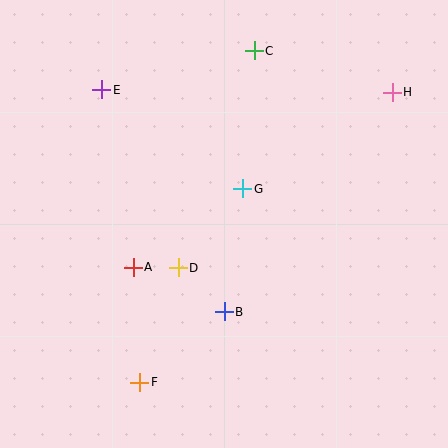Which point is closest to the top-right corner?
Point H is closest to the top-right corner.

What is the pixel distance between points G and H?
The distance between G and H is 178 pixels.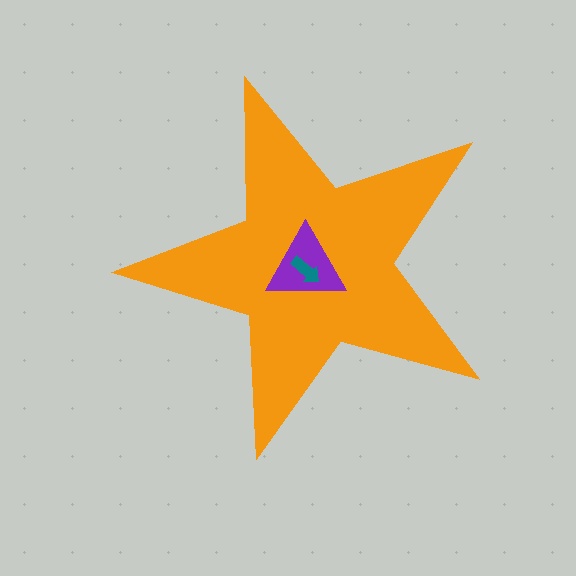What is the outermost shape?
The orange star.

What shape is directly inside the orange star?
The purple triangle.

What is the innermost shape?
The teal arrow.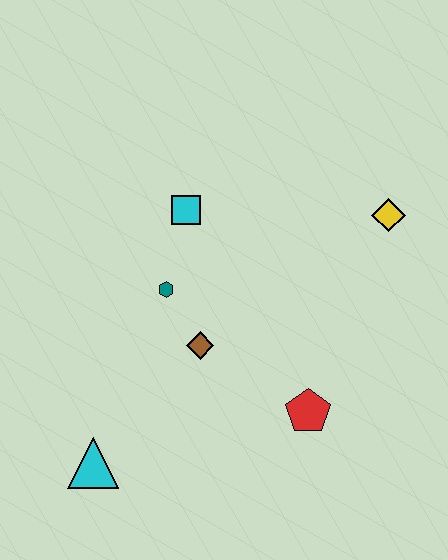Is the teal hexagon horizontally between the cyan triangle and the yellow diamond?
Yes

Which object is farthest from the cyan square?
The cyan triangle is farthest from the cyan square.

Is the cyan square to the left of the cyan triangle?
No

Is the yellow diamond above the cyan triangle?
Yes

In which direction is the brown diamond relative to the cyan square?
The brown diamond is below the cyan square.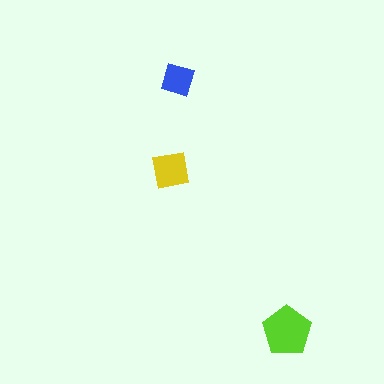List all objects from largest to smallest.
The lime pentagon, the yellow square, the blue diamond.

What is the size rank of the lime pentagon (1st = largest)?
1st.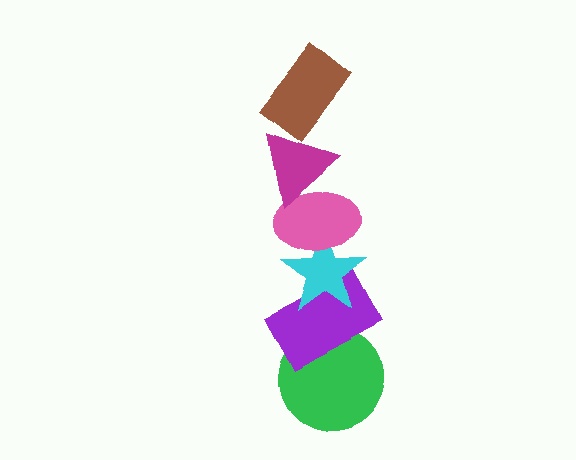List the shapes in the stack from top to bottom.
From top to bottom: the brown rectangle, the magenta triangle, the pink ellipse, the cyan star, the purple rectangle, the green circle.